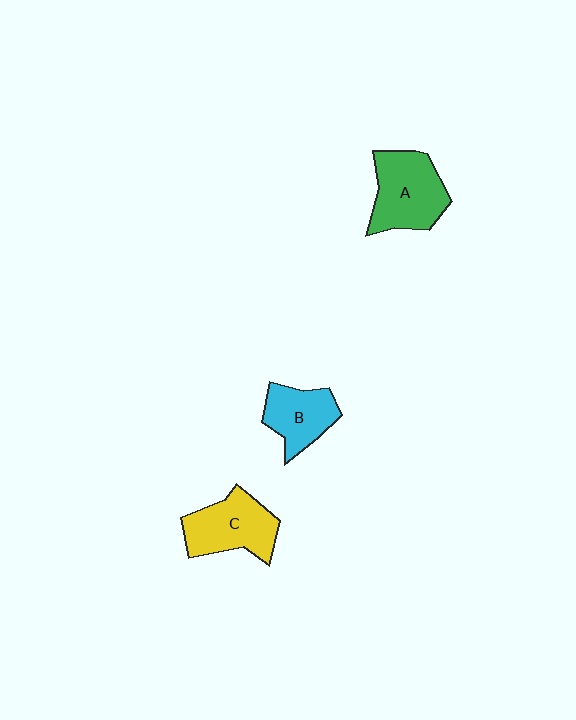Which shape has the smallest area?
Shape B (cyan).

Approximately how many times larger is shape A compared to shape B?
Approximately 1.4 times.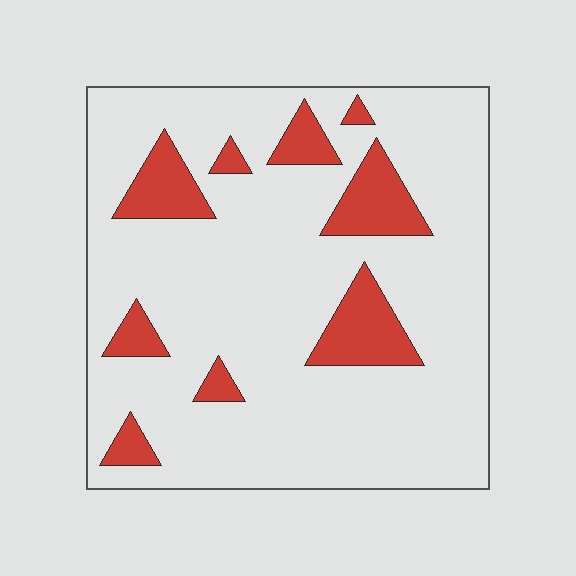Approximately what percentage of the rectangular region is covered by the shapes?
Approximately 15%.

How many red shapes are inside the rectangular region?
9.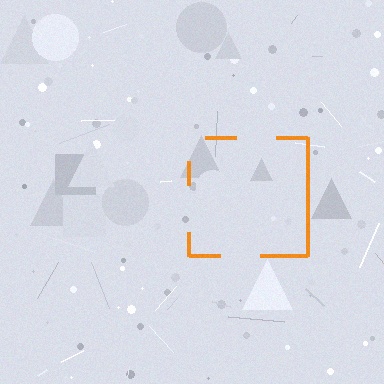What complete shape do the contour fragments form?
The contour fragments form a square.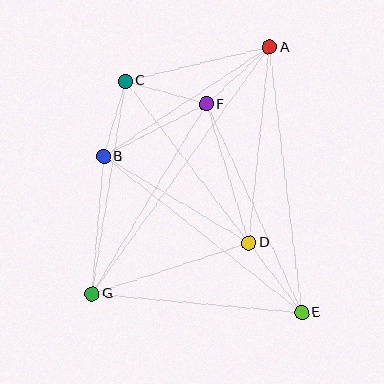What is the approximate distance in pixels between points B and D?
The distance between B and D is approximately 169 pixels.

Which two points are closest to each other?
Points B and C are closest to each other.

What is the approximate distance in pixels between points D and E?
The distance between D and E is approximately 87 pixels.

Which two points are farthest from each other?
Points A and G are farthest from each other.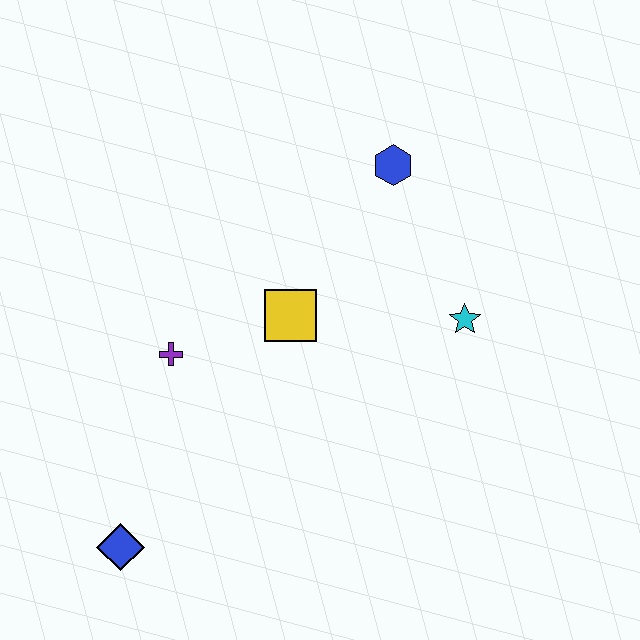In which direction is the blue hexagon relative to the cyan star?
The blue hexagon is above the cyan star.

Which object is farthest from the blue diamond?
The blue hexagon is farthest from the blue diamond.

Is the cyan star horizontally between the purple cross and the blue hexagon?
No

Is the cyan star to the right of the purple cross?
Yes